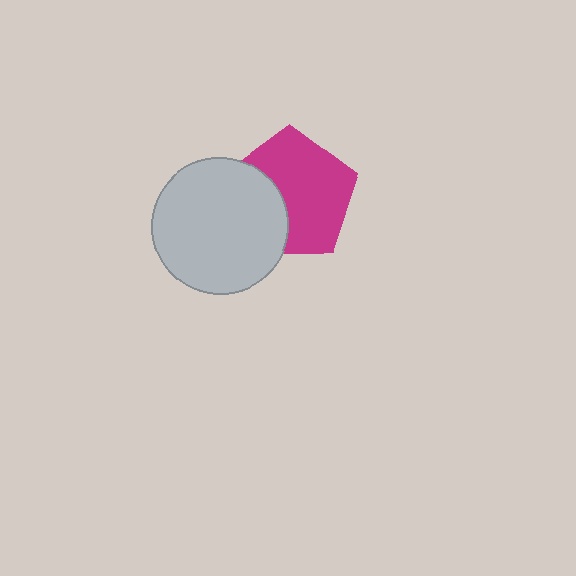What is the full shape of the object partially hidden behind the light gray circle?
The partially hidden object is a magenta pentagon.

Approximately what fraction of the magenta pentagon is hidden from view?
Roughly 35% of the magenta pentagon is hidden behind the light gray circle.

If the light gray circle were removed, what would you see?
You would see the complete magenta pentagon.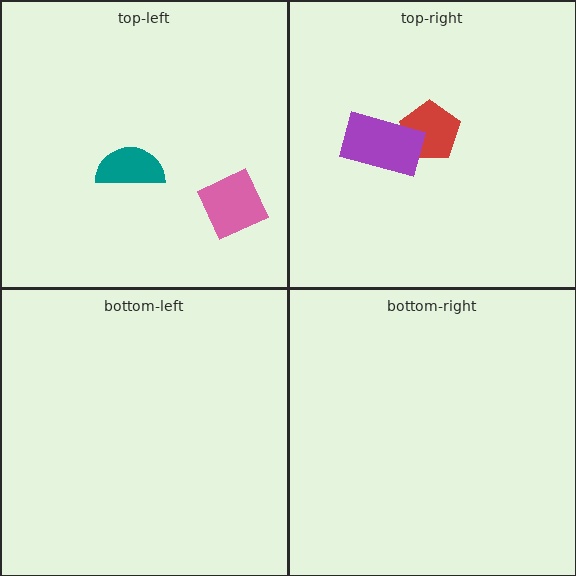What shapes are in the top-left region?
The teal semicircle, the pink diamond.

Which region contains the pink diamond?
The top-left region.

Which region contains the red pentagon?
The top-right region.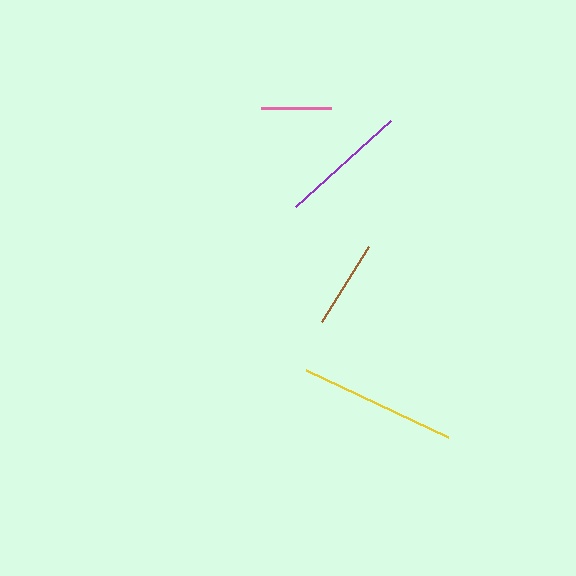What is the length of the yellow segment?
The yellow segment is approximately 157 pixels long.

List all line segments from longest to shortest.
From longest to shortest: yellow, purple, brown, pink.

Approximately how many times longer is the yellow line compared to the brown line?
The yellow line is approximately 1.8 times the length of the brown line.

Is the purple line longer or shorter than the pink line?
The purple line is longer than the pink line.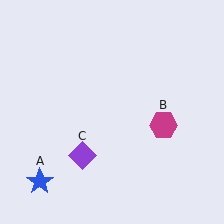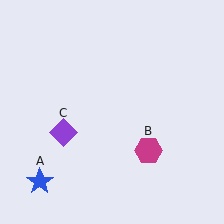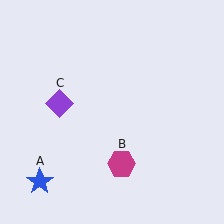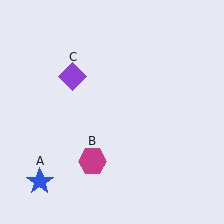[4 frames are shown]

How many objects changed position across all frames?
2 objects changed position: magenta hexagon (object B), purple diamond (object C).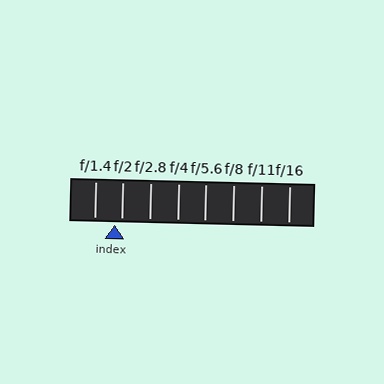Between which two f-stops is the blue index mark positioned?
The index mark is between f/1.4 and f/2.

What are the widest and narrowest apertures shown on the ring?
The widest aperture shown is f/1.4 and the narrowest is f/16.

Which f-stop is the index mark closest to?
The index mark is closest to f/2.